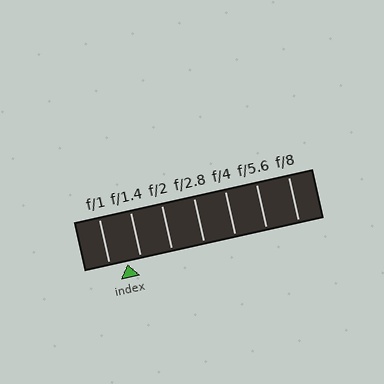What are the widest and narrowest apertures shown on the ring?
The widest aperture shown is f/1 and the narrowest is f/8.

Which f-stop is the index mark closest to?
The index mark is closest to f/1.4.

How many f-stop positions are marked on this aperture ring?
There are 7 f-stop positions marked.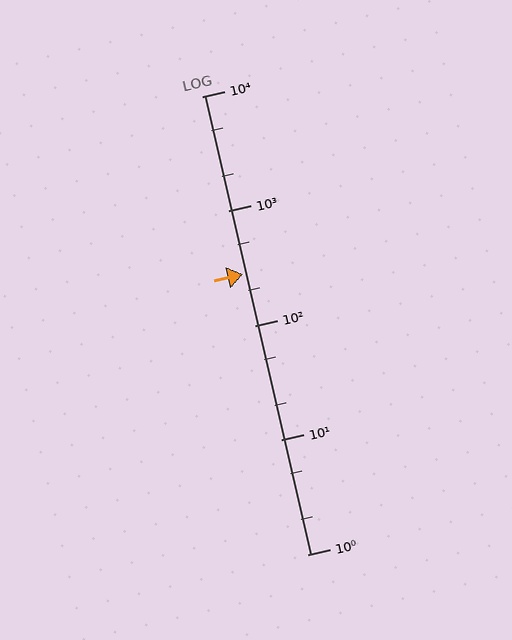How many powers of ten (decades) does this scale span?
The scale spans 4 decades, from 1 to 10000.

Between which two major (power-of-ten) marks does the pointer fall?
The pointer is between 100 and 1000.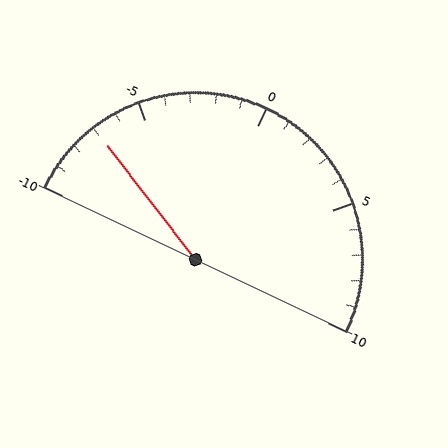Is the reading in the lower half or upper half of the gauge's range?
The reading is in the lower half of the range (-10 to 10).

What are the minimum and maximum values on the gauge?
The gauge ranges from -10 to 10.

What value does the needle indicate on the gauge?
The needle indicates approximately -7.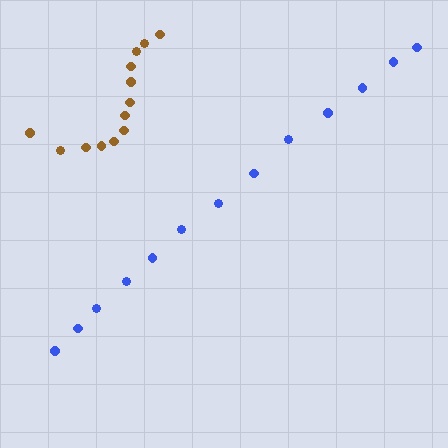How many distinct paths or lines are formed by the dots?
There are 2 distinct paths.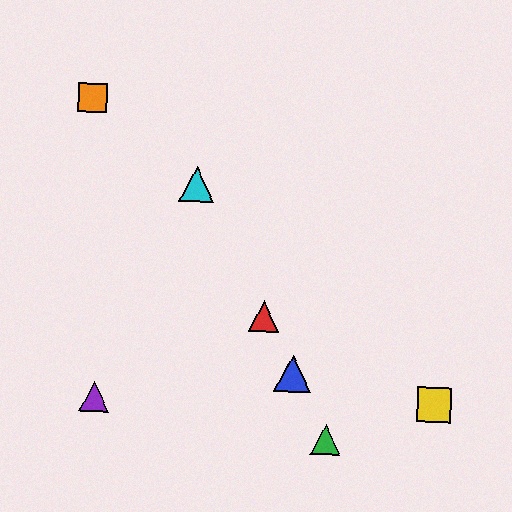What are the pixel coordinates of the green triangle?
The green triangle is at (326, 440).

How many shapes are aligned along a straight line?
4 shapes (the red triangle, the blue triangle, the green triangle, the cyan triangle) are aligned along a straight line.